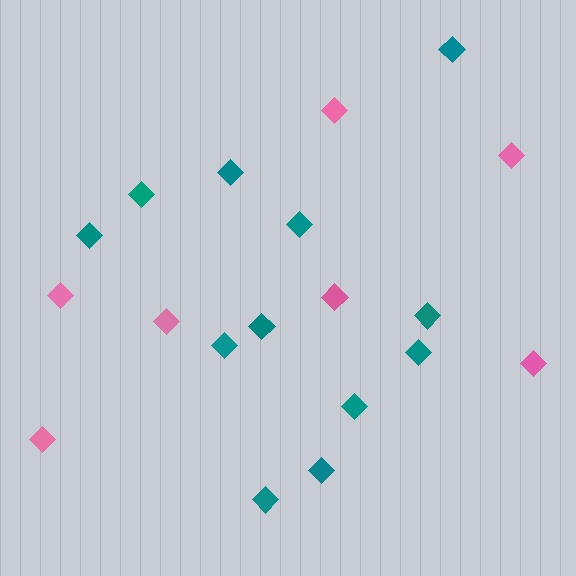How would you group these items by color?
There are 2 groups: one group of pink diamonds (7) and one group of teal diamonds (12).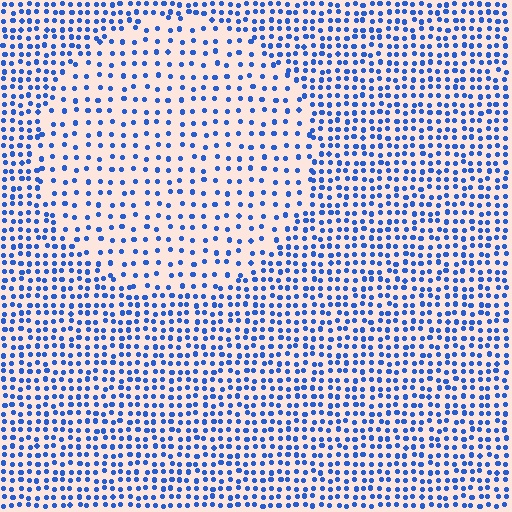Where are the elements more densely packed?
The elements are more densely packed outside the circle boundary.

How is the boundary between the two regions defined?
The boundary is defined by a change in element density (approximately 2.0x ratio). All elements are the same color, size, and shape.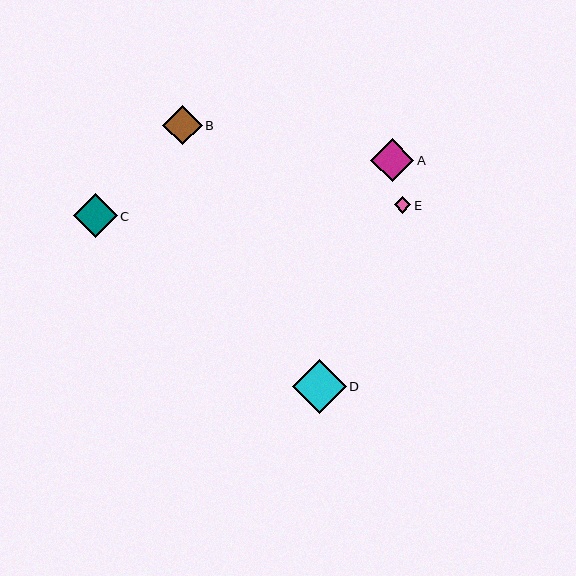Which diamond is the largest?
Diamond D is the largest with a size of approximately 54 pixels.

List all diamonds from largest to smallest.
From largest to smallest: D, C, A, B, E.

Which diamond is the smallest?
Diamond E is the smallest with a size of approximately 16 pixels.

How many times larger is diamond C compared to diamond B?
Diamond C is approximately 1.1 times the size of diamond B.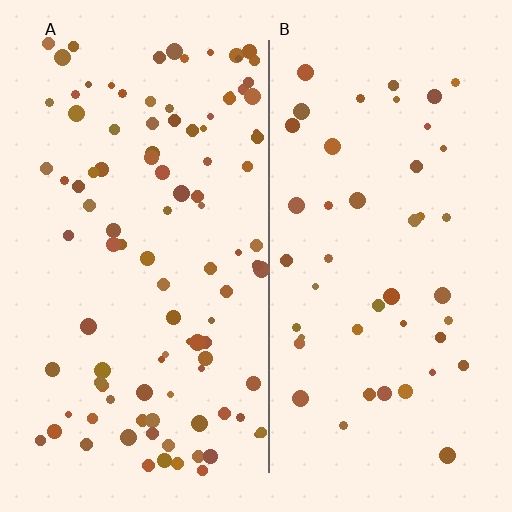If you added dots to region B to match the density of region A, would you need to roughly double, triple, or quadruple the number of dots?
Approximately double.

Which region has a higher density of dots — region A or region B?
A (the left).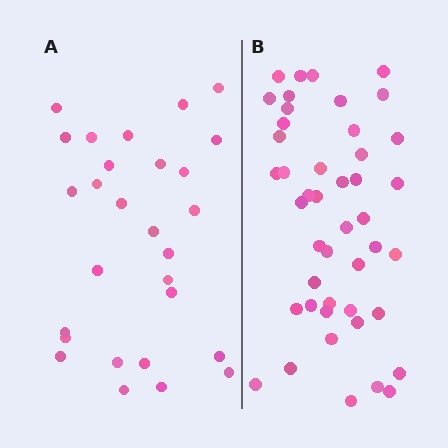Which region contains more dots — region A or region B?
Region B (the right region) has more dots.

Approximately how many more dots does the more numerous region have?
Region B has approximately 15 more dots than region A.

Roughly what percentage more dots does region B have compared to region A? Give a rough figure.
About 60% more.